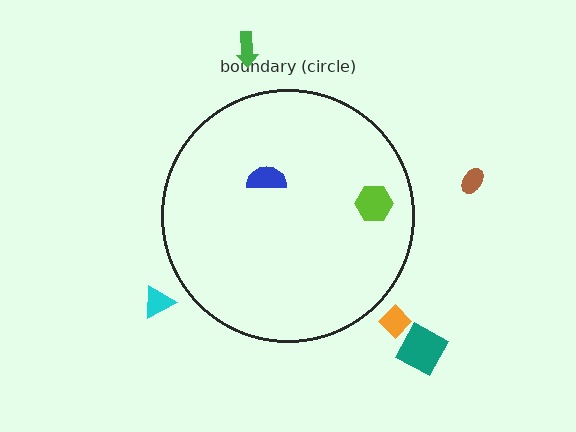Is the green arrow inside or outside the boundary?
Outside.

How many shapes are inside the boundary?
2 inside, 5 outside.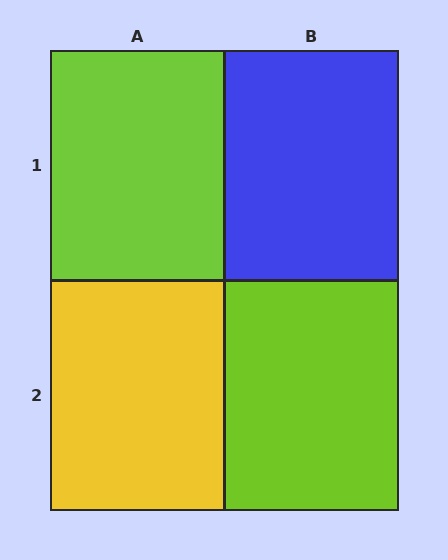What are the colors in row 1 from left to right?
Lime, blue.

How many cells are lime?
2 cells are lime.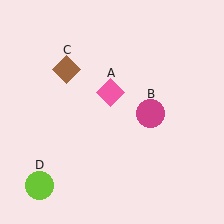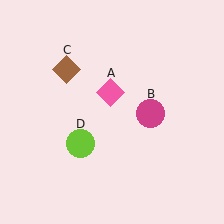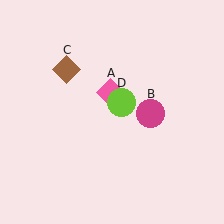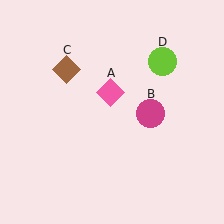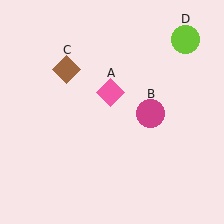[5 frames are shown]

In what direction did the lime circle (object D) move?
The lime circle (object D) moved up and to the right.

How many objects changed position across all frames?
1 object changed position: lime circle (object D).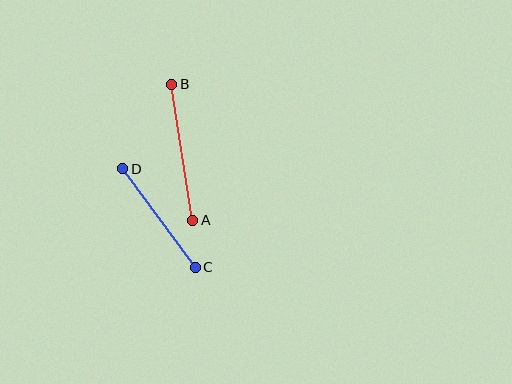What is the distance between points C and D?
The distance is approximately 122 pixels.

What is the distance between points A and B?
The distance is approximately 138 pixels.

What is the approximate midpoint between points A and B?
The midpoint is at approximately (182, 152) pixels.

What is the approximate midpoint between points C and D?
The midpoint is at approximately (159, 218) pixels.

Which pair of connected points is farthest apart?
Points A and B are farthest apart.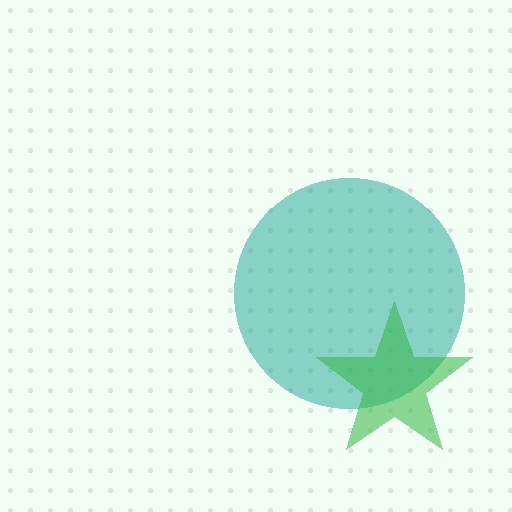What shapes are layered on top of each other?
The layered shapes are: a teal circle, a green star.